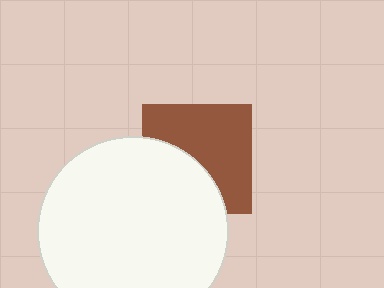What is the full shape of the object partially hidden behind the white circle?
The partially hidden object is a brown square.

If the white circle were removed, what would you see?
You would see the complete brown square.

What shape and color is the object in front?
The object in front is a white circle.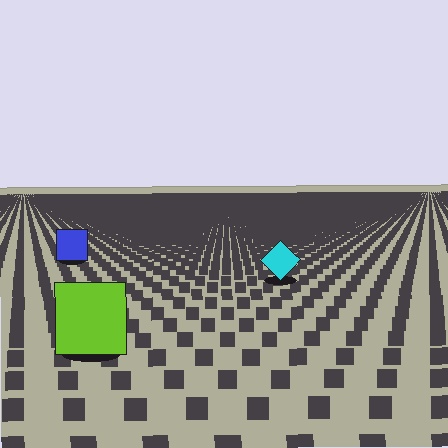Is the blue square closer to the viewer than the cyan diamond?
No. The cyan diamond is closer — you can tell from the texture gradient: the ground texture is coarser near it.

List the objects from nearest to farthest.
From nearest to farthest: the lime square, the cyan diamond, the blue square.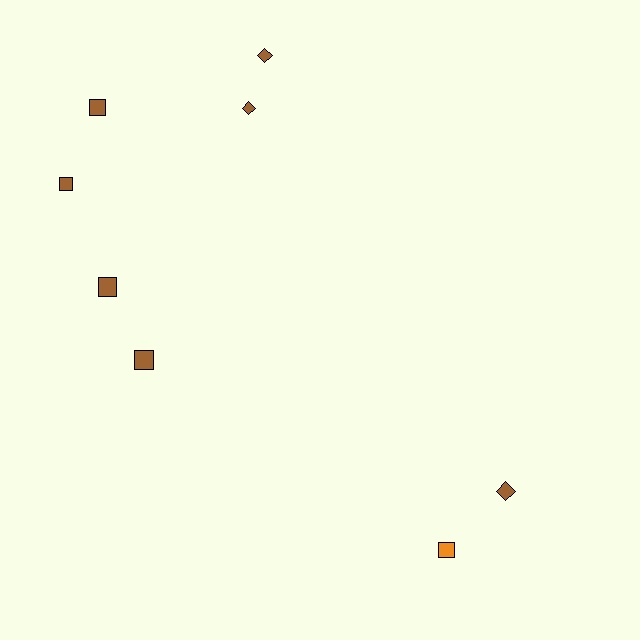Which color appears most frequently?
Brown, with 7 objects.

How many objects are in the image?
There are 8 objects.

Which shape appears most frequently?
Square, with 5 objects.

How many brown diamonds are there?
There are 3 brown diamonds.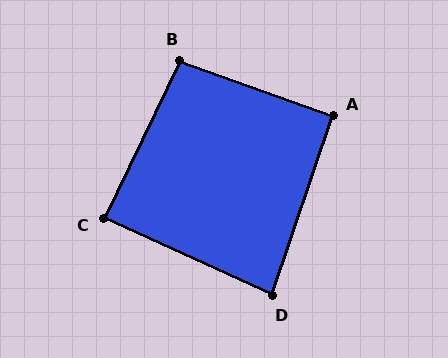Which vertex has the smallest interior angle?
D, at approximately 84 degrees.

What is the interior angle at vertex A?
Approximately 91 degrees (approximately right).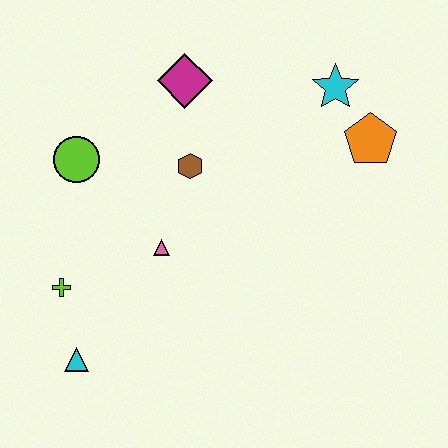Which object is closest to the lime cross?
The cyan triangle is closest to the lime cross.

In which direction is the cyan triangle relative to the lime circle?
The cyan triangle is below the lime circle.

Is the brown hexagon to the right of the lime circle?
Yes